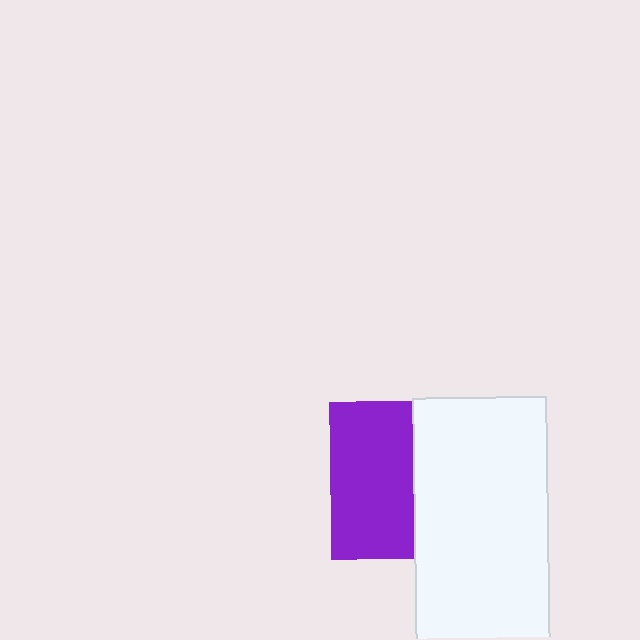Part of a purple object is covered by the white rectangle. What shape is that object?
It is a square.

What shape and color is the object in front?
The object in front is a white rectangle.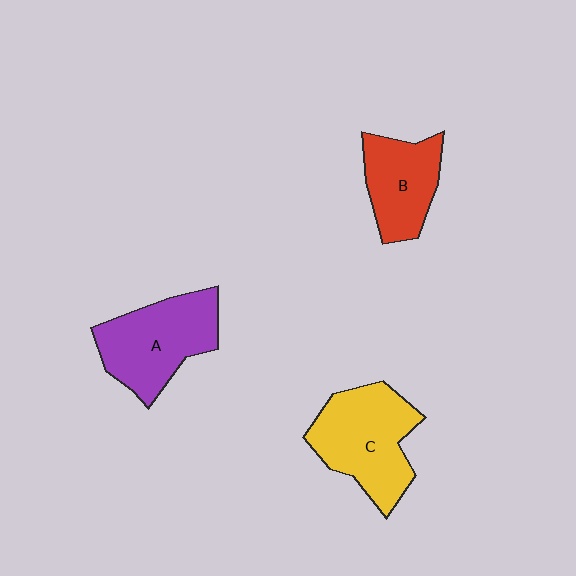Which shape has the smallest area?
Shape B (red).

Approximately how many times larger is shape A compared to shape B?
Approximately 1.3 times.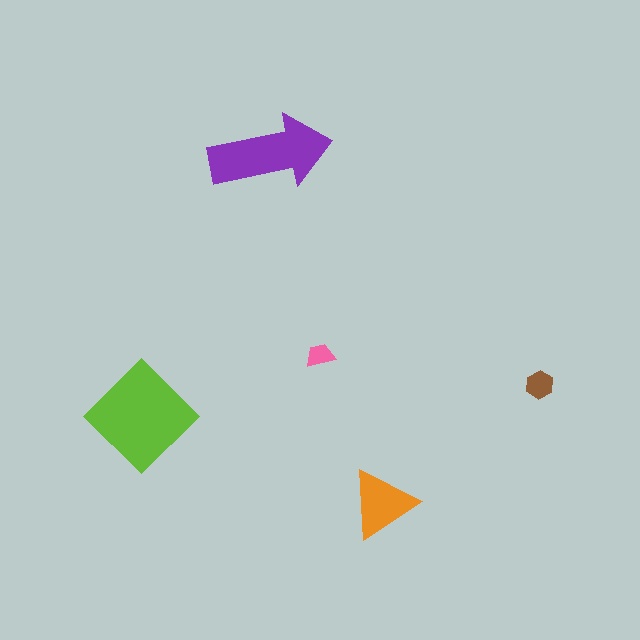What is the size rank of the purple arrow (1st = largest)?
2nd.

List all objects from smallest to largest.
The pink trapezoid, the brown hexagon, the orange triangle, the purple arrow, the lime diamond.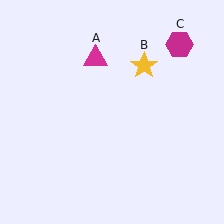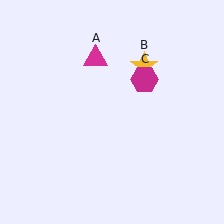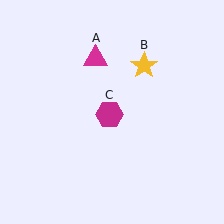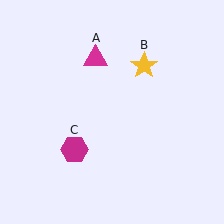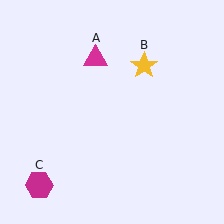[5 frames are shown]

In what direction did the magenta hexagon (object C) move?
The magenta hexagon (object C) moved down and to the left.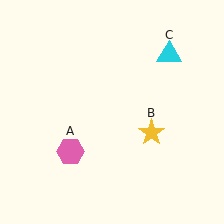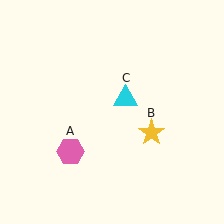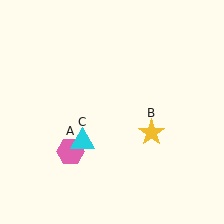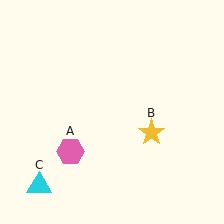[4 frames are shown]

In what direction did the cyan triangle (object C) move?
The cyan triangle (object C) moved down and to the left.